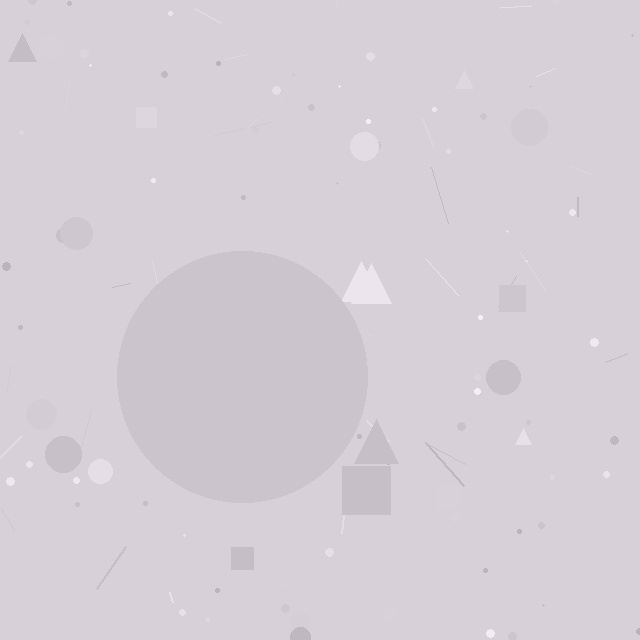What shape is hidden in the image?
A circle is hidden in the image.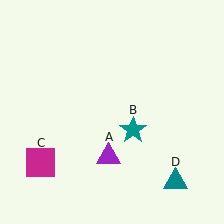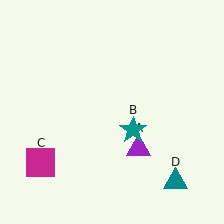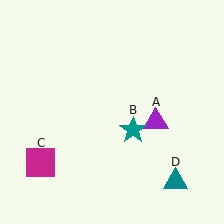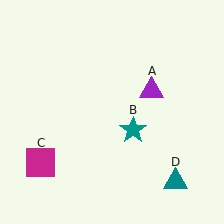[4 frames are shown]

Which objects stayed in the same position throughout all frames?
Teal star (object B) and magenta square (object C) and teal triangle (object D) remained stationary.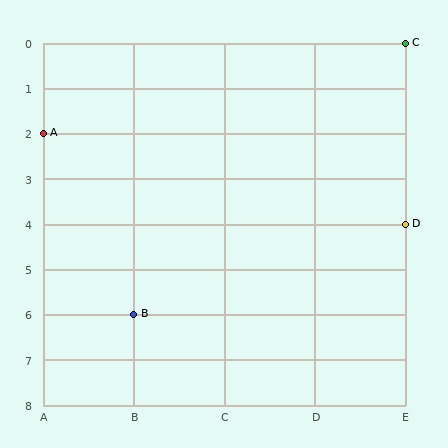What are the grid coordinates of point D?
Point D is at grid coordinates (E, 4).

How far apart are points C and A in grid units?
Points C and A are 4 columns and 2 rows apart (about 4.5 grid units diagonally).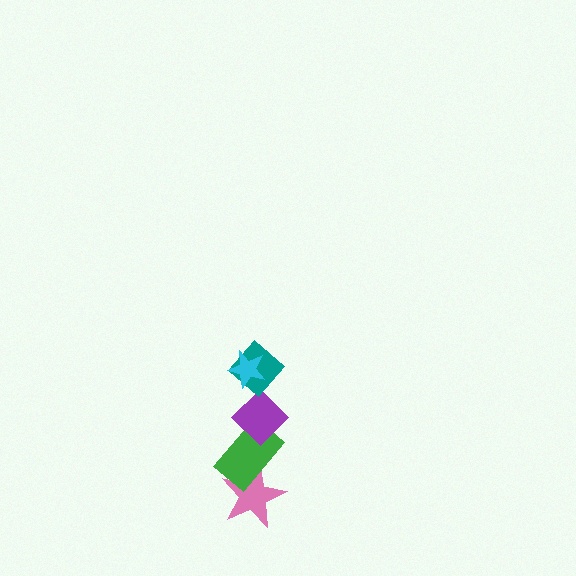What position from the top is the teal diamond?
The teal diamond is 2nd from the top.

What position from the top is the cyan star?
The cyan star is 1st from the top.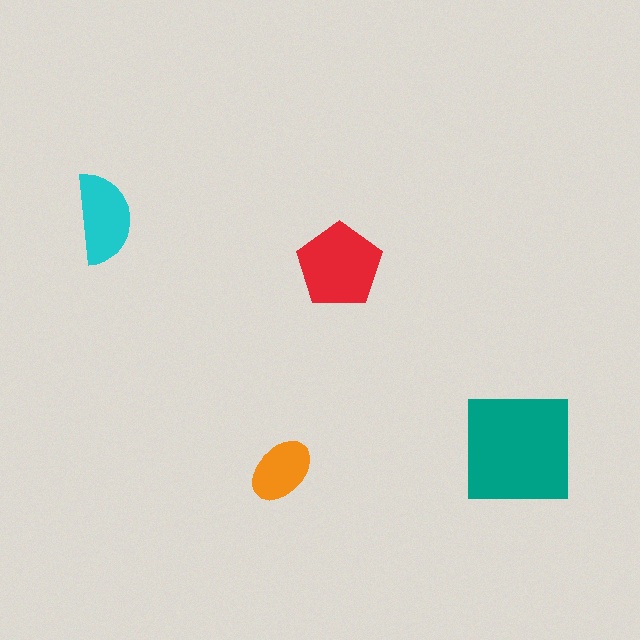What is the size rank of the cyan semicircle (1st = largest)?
3rd.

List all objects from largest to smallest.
The teal square, the red pentagon, the cyan semicircle, the orange ellipse.